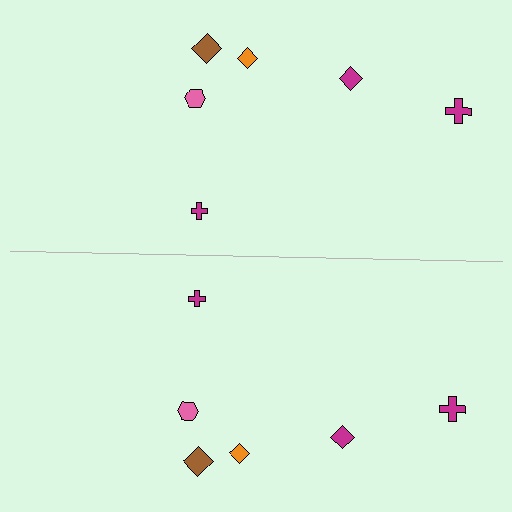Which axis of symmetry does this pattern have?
The pattern has a horizontal axis of symmetry running through the center of the image.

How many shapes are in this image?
There are 12 shapes in this image.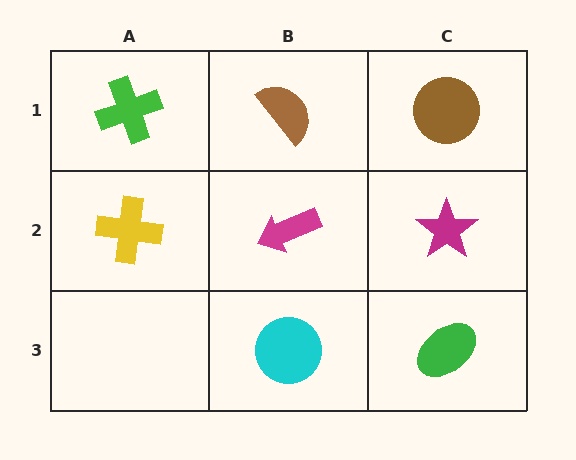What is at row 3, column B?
A cyan circle.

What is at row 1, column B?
A brown semicircle.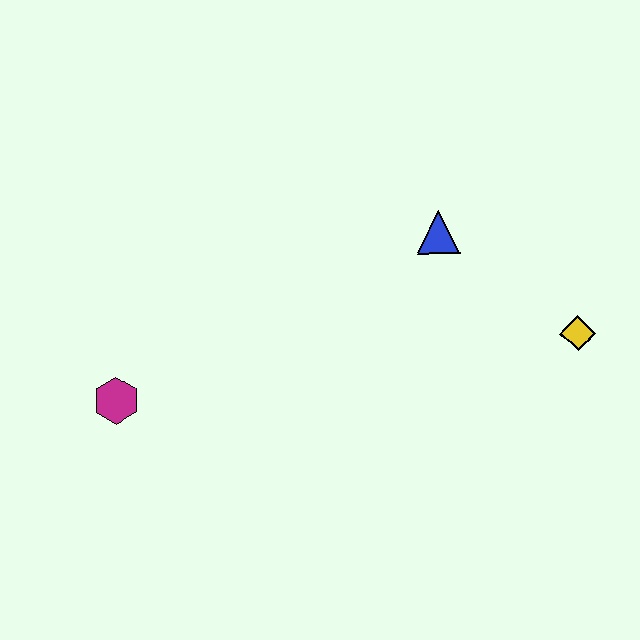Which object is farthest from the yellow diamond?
The magenta hexagon is farthest from the yellow diamond.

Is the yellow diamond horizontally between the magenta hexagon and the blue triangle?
No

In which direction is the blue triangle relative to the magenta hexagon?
The blue triangle is to the right of the magenta hexagon.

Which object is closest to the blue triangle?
The yellow diamond is closest to the blue triangle.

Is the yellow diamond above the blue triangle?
No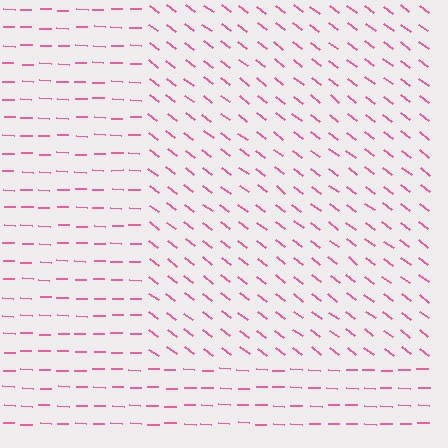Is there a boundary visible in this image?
Yes, there is a texture boundary formed by a change in line orientation.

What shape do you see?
I see a rectangle.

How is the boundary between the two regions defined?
The boundary is defined purely by a change in line orientation (approximately 35 degrees difference). All lines are the same color and thickness.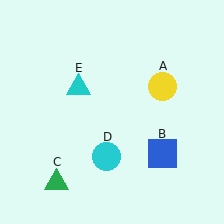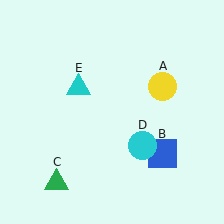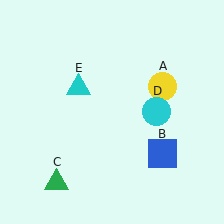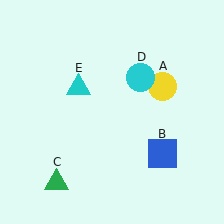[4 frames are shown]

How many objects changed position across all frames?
1 object changed position: cyan circle (object D).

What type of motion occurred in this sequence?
The cyan circle (object D) rotated counterclockwise around the center of the scene.